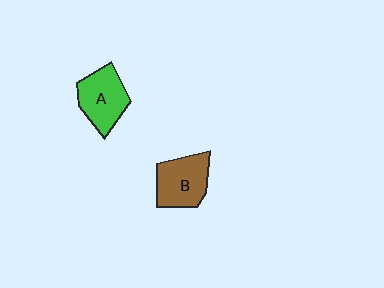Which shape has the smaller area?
Shape A (green).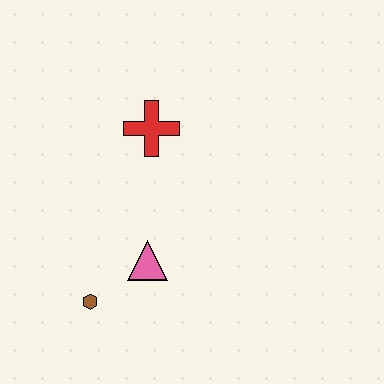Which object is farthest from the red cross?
The brown hexagon is farthest from the red cross.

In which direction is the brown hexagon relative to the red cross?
The brown hexagon is below the red cross.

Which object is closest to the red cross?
The pink triangle is closest to the red cross.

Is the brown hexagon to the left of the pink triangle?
Yes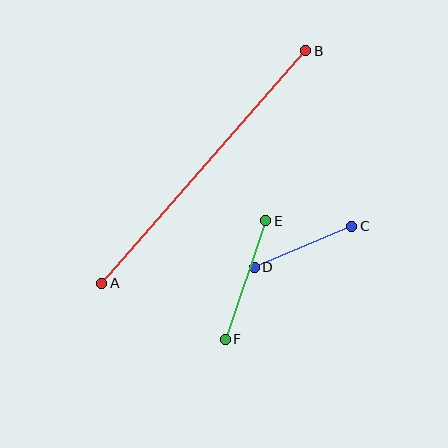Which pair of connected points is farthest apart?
Points A and B are farthest apart.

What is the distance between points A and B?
The distance is approximately 309 pixels.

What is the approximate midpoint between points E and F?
The midpoint is at approximately (246, 280) pixels.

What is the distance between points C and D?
The distance is approximately 105 pixels.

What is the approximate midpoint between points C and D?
The midpoint is at approximately (303, 247) pixels.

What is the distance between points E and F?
The distance is approximately 125 pixels.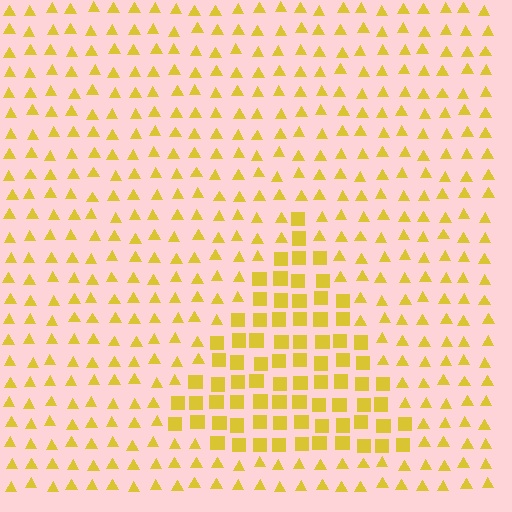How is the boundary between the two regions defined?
The boundary is defined by a change in element shape: squares inside vs. triangles outside. All elements share the same color and spacing.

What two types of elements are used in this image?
The image uses squares inside the triangle region and triangles outside it.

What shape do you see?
I see a triangle.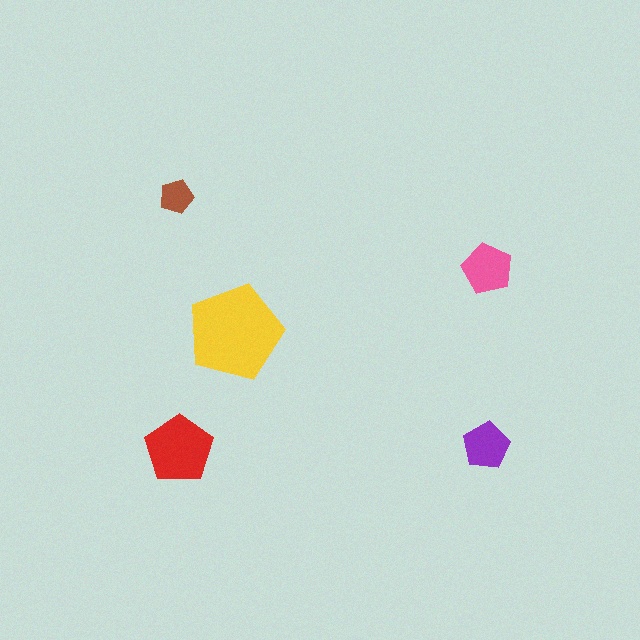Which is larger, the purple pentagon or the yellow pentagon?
The yellow one.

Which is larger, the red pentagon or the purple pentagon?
The red one.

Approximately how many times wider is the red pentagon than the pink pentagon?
About 1.5 times wider.